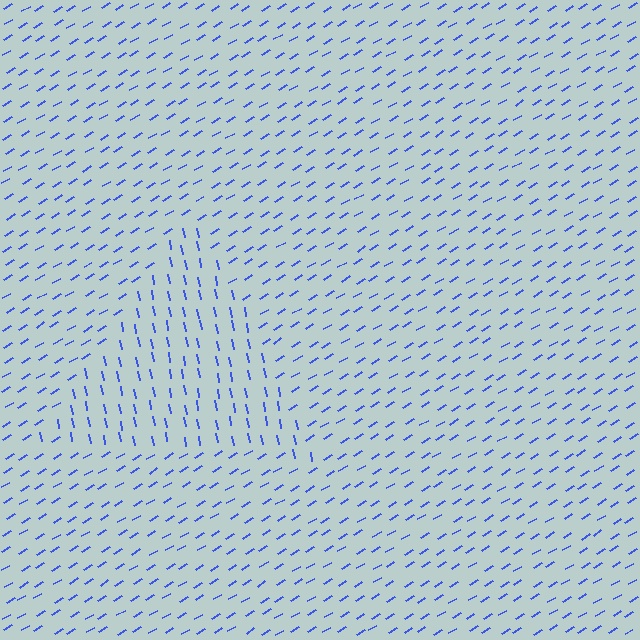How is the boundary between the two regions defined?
The boundary is defined purely by a change in line orientation (approximately 69 degrees difference). All lines are the same color and thickness.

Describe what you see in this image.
The image is filled with small blue line segments. A triangle region in the image has lines oriented differently from the surrounding lines, creating a visible texture boundary.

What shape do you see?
I see a triangle.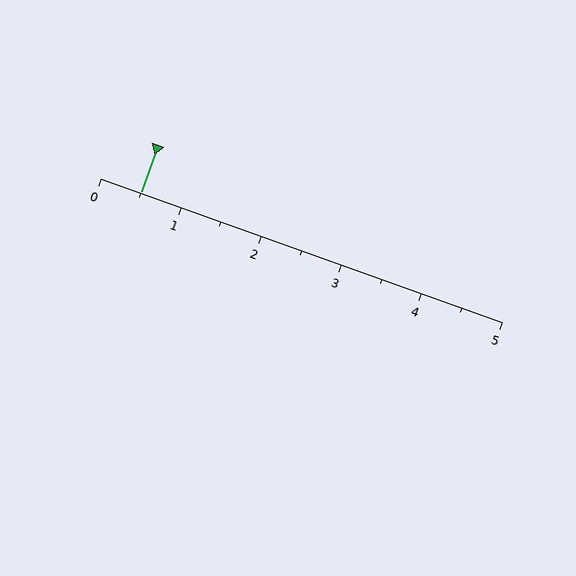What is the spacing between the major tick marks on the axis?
The major ticks are spaced 1 apart.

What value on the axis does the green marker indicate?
The marker indicates approximately 0.5.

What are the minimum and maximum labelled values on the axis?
The axis runs from 0 to 5.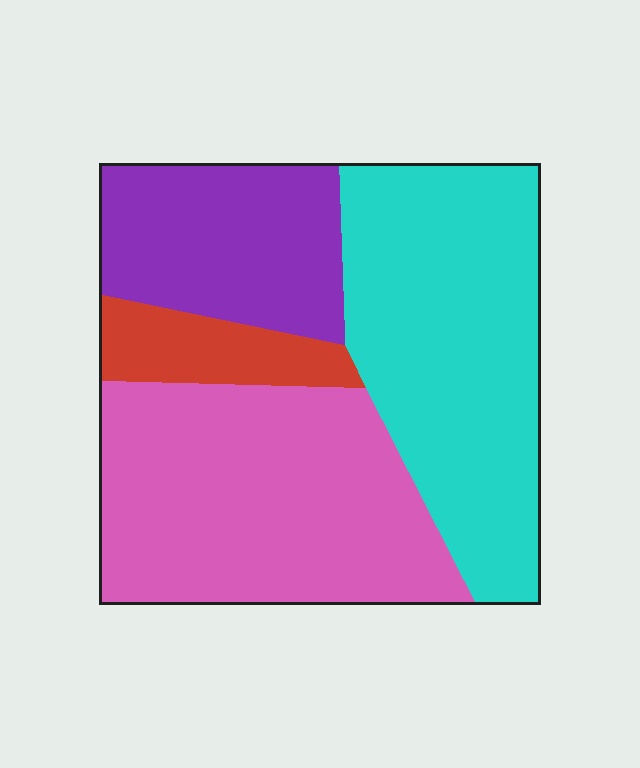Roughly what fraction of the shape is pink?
Pink takes up about three eighths (3/8) of the shape.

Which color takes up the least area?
Red, at roughly 10%.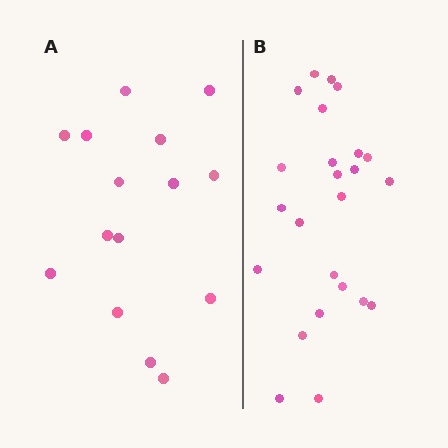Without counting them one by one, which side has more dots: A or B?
Region B (the right region) has more dots.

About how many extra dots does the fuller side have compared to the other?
Region B has roughly 8 or so more dots than region A.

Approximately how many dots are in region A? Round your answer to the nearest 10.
About 20 dots. (The exact count is 15, which rounds to 20.)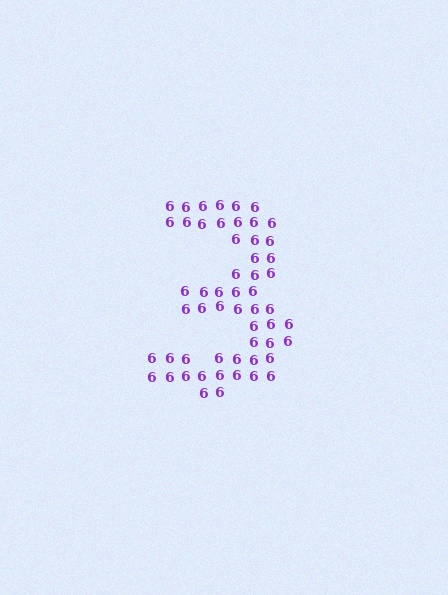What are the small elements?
The small elements are digit 6's.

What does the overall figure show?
The overall figure shows the digit 3.